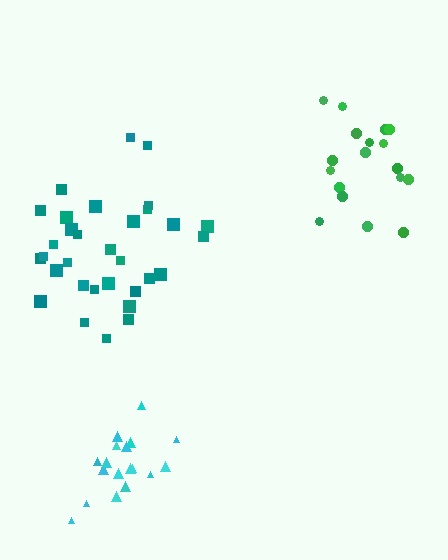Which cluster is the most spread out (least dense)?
Teal.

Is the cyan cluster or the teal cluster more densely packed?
Cyan.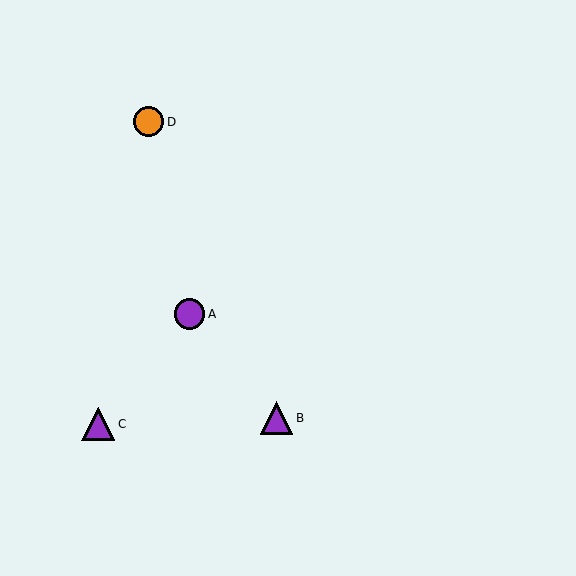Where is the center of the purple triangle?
The center of the purple triangle is at (98, 424).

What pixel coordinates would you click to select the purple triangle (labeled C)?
Click at (98, 424) to select the purple triangle C.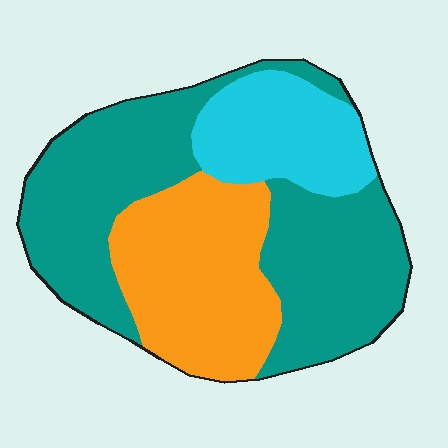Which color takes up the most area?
Teal, at roughly 55%.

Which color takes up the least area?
Cyan, at roughly 20%.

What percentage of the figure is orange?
Orange covers 29% of the figure.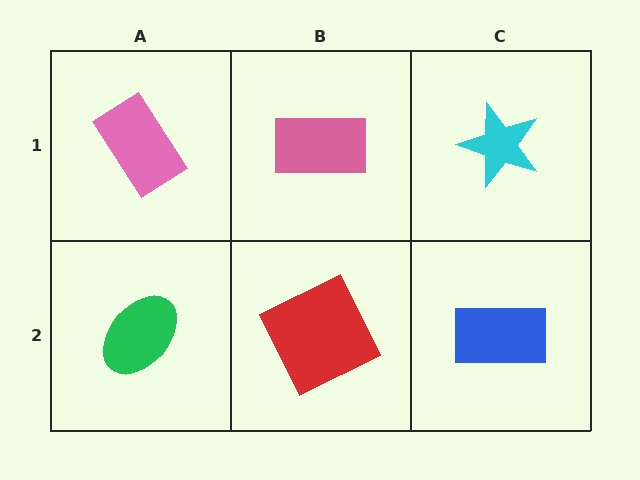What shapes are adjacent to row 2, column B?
A pink rectangle (row 1, column B), a green ellipse (row 2, column A), a blue rectangle (row 2, column C).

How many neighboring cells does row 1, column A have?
2.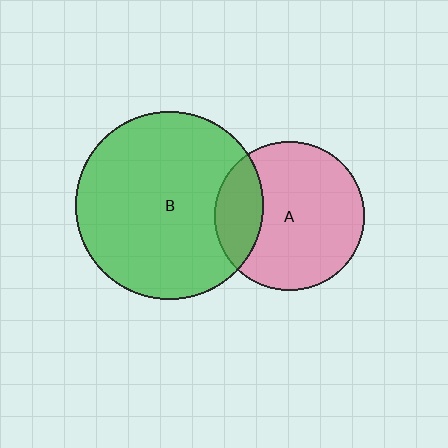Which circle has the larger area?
Circle B (green).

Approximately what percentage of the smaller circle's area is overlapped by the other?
Approximately 20%.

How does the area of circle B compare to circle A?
Approximately 1.6 times.